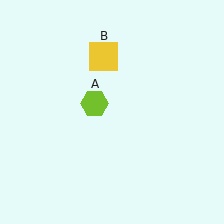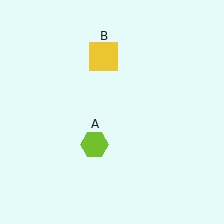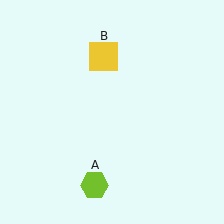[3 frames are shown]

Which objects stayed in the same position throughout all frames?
Yellow square (object B) remained stationary.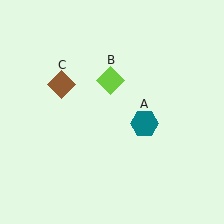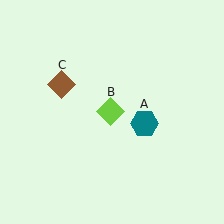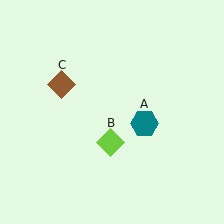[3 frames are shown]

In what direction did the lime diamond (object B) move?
The lime diamond (object B) moved down.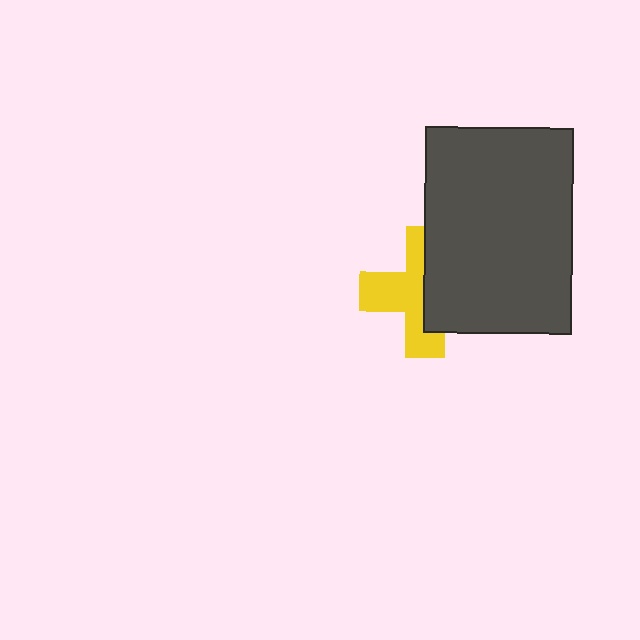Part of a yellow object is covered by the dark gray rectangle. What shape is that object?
It is a cross.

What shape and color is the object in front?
The object in front is a dark gray rectangle.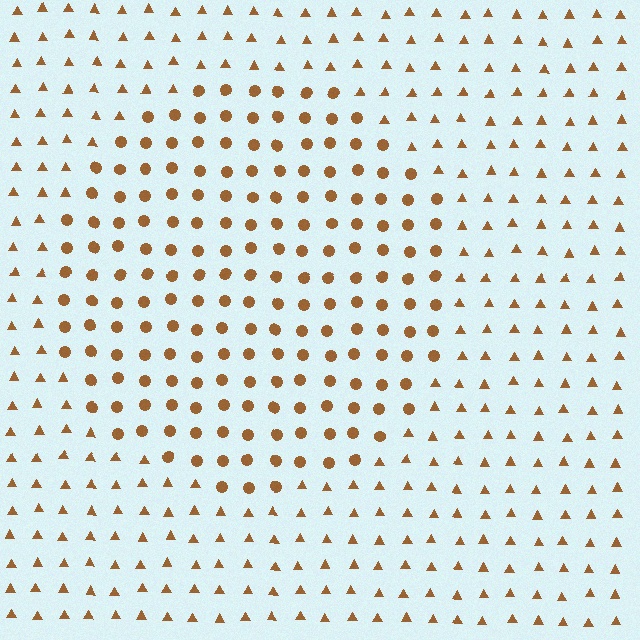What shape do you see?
I see a circle.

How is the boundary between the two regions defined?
The boundary is defined by a change in element shape: circles inside vs. triangles outside. All elements share the same color and spacing.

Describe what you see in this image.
The image is filled with small brown elements arranged in a uniform grid. A circle-shaped region contains circles, while the surrounding area contains triangles. The boundary is defined purely by the change in element shape.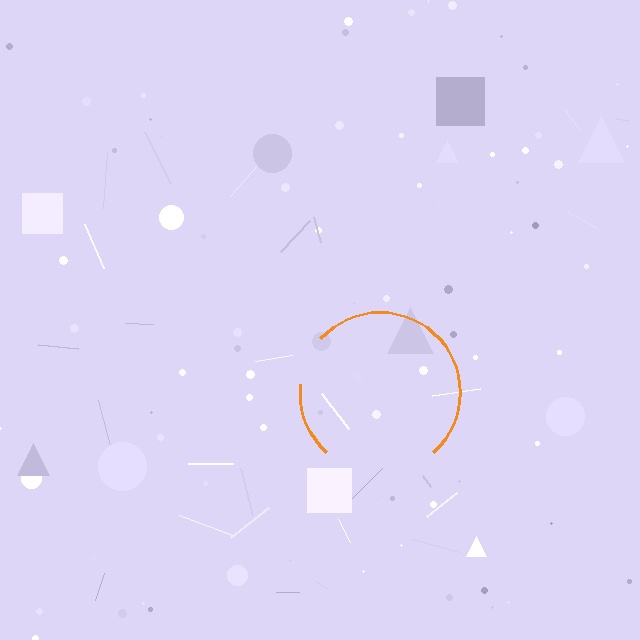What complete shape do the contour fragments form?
The contour fragments form a circle.